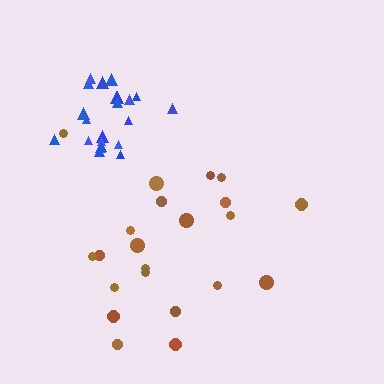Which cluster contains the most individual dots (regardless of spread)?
Blue (24).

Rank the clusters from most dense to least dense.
blue, brown.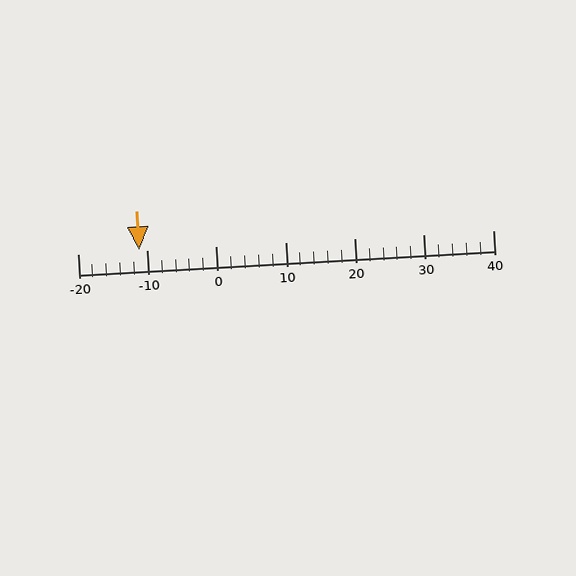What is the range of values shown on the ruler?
The ruler shows values from -20 to 40.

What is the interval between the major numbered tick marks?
The major tick marks are spaced 10 units apart.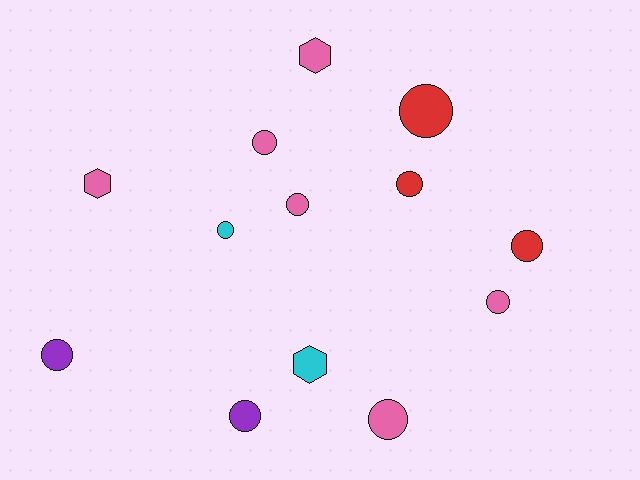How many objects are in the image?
There are 13 objects.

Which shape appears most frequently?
Circle, with 10 objects.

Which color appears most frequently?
Pink, with 6 objects.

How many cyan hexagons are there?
There is 1 cyan hexagon.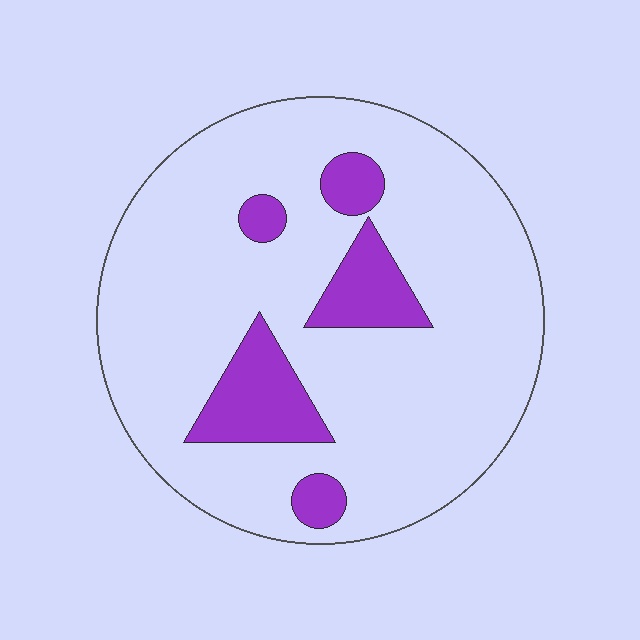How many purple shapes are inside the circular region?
5.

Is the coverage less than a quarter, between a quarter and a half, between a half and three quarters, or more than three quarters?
Less than a quarter.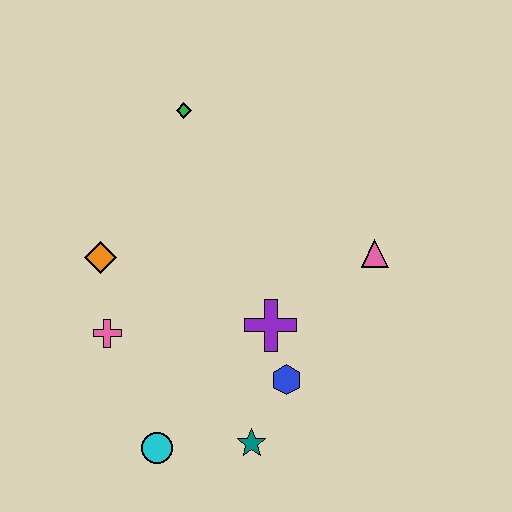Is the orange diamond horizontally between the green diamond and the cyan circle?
No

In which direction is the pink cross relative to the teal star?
The pink cross is to the left of the teal star.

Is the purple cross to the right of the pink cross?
Yes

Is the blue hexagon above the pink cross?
No